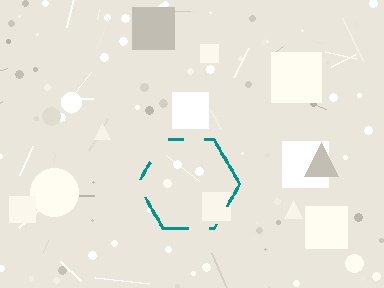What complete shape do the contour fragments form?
The contour fragments form a hexagon.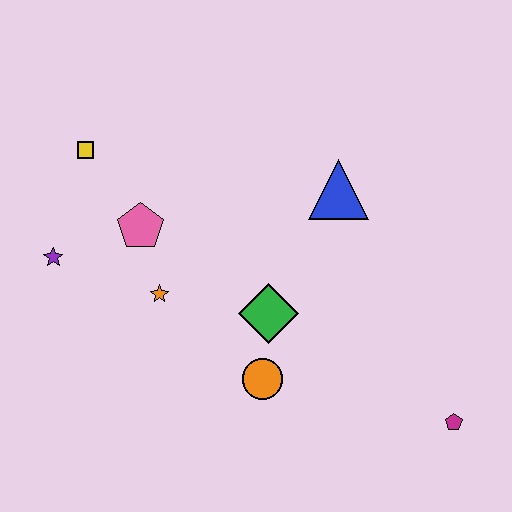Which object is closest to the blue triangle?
The green diamond is closest to the blue triangle.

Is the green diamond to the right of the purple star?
Yes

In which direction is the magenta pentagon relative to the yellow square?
The magenta pentagon is to the right of the yellow square.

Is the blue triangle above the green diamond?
Yes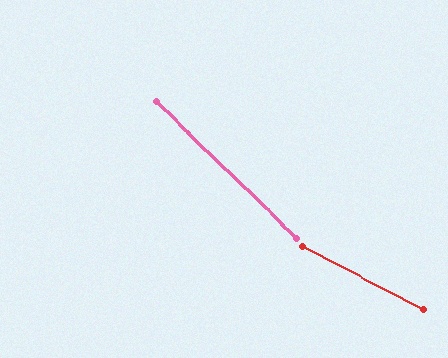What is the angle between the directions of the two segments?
Approximately 16 degrees.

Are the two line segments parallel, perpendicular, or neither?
Neither parallel nor perpendicular — they differ by about 16°.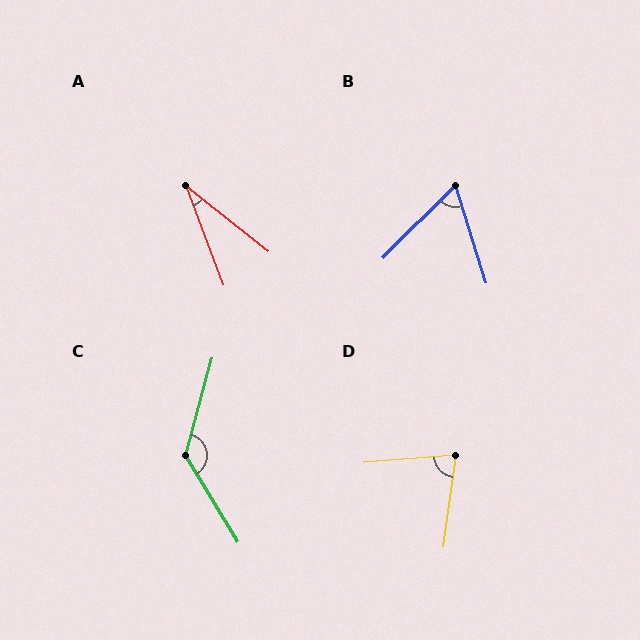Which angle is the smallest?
A, at approximately 31 degrees.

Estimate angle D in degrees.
Approximately 78 degrees.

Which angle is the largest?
C, at approximately 134 degrees.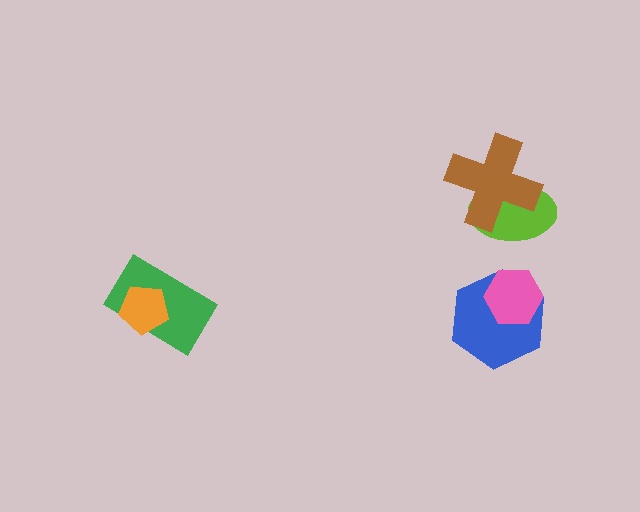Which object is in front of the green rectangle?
The orange pentagon is in front of the green rectangle.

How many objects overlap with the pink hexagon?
1 object overlaps with the pink hexagon.